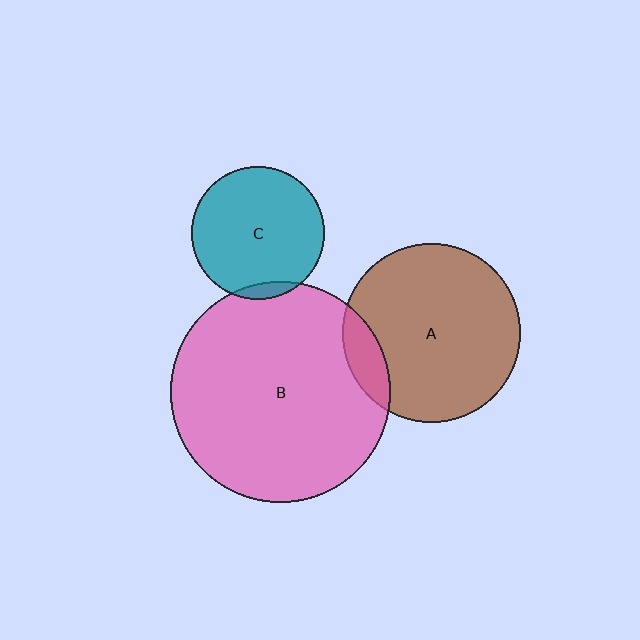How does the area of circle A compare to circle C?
Approximately 1.8 times.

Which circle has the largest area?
Circle B (pink).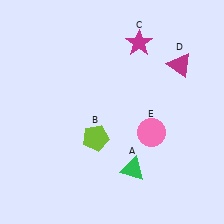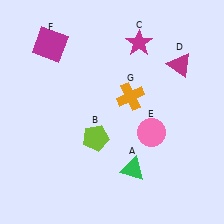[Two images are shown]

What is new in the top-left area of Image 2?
A magenta square (F) was added in the top-left area of Image 2.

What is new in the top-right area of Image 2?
An orange cross (G) was added in the top-right area of Image 2.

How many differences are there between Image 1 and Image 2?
There are 2 differences between the two images.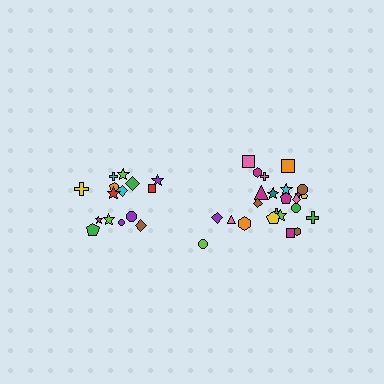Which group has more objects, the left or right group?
The right group.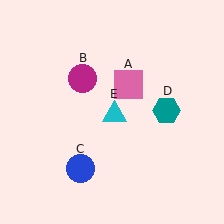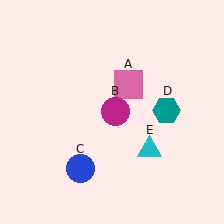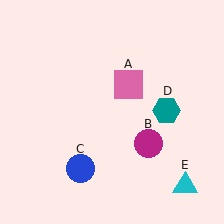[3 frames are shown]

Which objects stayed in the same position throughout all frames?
Pink square (object A) and blue circle (object C) and teal hexagon (object D) remained stationary.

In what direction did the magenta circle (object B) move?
The magenta circle (object B) moved down and to the right.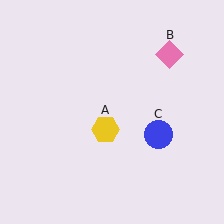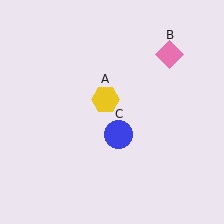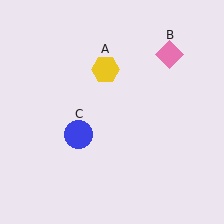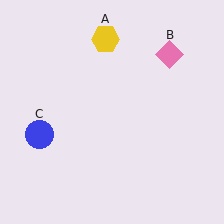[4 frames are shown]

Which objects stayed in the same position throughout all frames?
Pink diamond (object B) remained stationary.